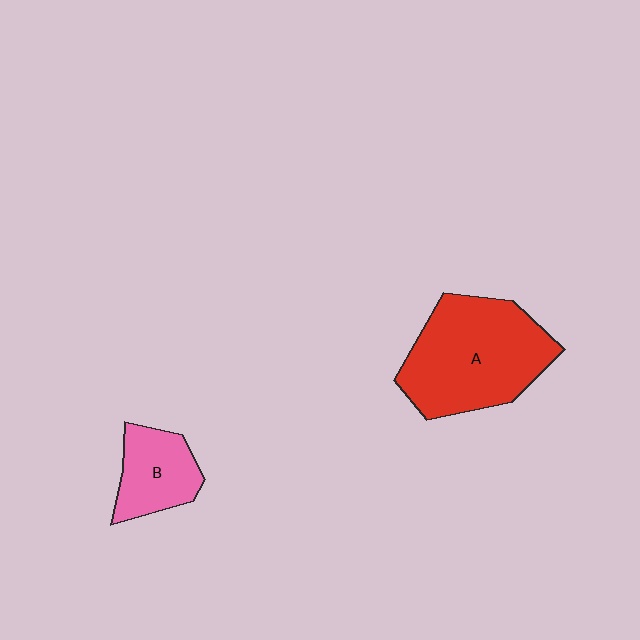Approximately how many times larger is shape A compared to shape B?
Approximately 2.2 times.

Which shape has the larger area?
Shape A (red).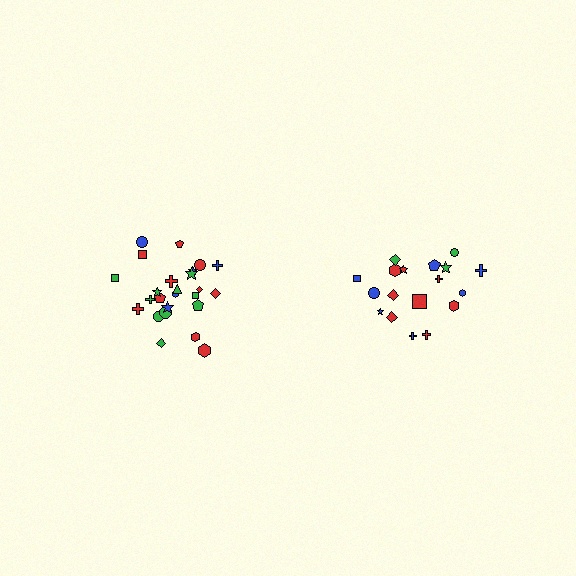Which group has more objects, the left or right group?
The left group.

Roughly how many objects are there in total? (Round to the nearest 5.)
Roughly 45 objects in total.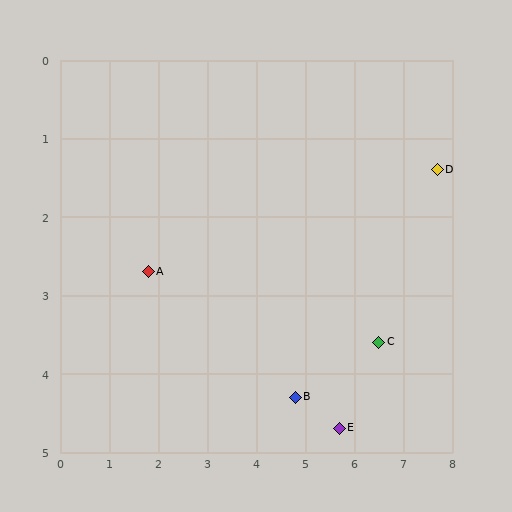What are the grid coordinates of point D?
Point D is at approximately (7.7, 1.4).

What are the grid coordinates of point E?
Point E is at approximately (5.7, 4.7).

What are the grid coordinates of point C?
Point C is at approximately (6.5, 3.6).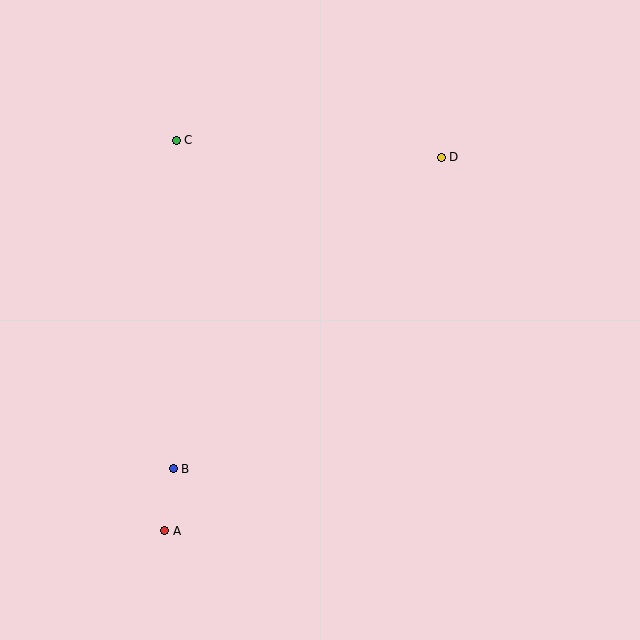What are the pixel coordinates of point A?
Point A is at (165, 531).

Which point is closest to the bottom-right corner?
Point A is closest to the bottom-right corner.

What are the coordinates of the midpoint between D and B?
The midpoint between D and B is at (307, 313).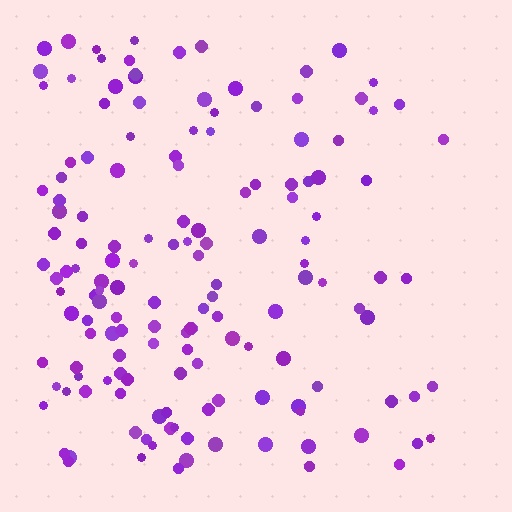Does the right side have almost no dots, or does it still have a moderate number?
Still a moderate number, just noticeably fewer than the left.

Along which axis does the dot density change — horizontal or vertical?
Horizontal.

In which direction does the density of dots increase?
From right to left, with the left side densest.